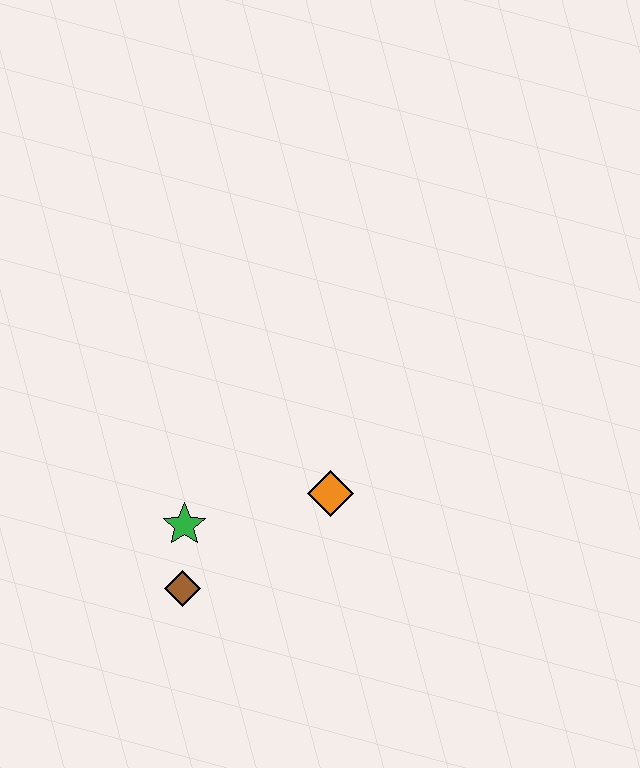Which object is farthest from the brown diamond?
The orange diamond is farthest from the brown diamond.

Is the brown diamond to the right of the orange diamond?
No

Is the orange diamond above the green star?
Yes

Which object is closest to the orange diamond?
The green star is closest to the orange diamond.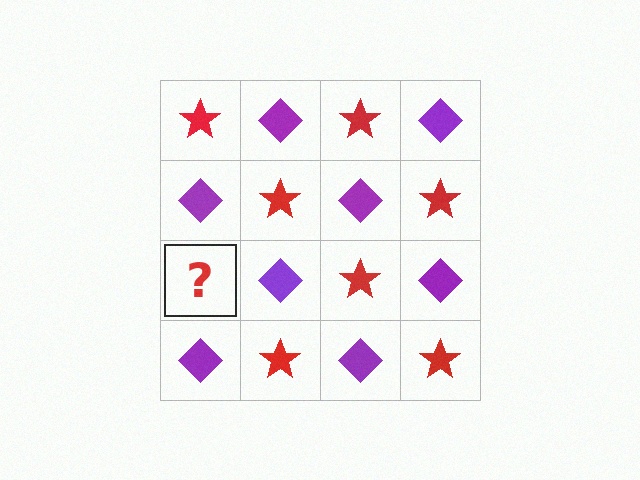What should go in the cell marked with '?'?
The missing cell should contain a red star.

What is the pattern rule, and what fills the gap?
The rule is that it alternates red star and purple diamond in a checkerboard pattern. The gap should be filled with a red star.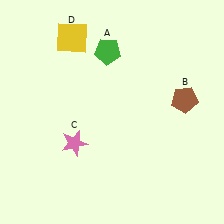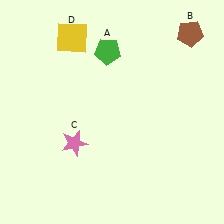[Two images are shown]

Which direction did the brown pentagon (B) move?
The brown pentagon (B) moved up.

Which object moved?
The brown pentagon (B) moved up.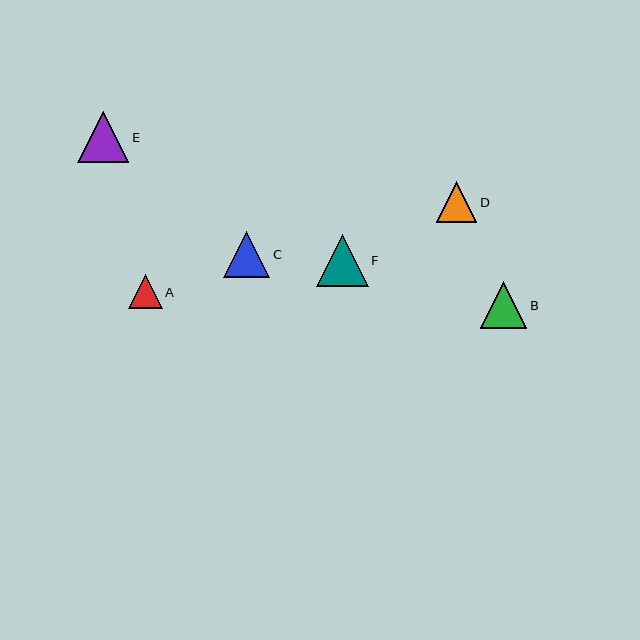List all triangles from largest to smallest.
From largest to smallest: F, E, C, B, D, A.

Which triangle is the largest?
Triangle F is the largest with a size of approximately 52 pixels.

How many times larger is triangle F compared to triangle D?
Triangle F is approximately 1.3 times the size of triangle D.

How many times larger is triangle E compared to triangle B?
Triangle E is approximately 1.1 times the size of triangle B.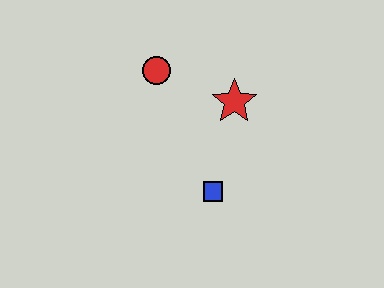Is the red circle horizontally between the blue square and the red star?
No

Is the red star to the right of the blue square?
Yes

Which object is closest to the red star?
The red circle is closest to the red star.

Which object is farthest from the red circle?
The blue square is farthest from the red circle.